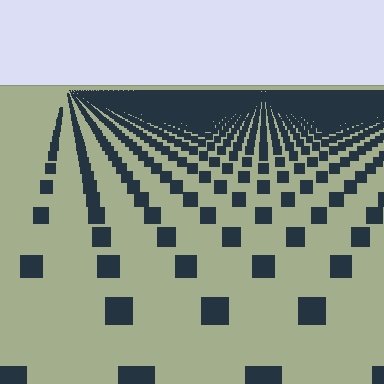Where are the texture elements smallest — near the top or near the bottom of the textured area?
Near the top.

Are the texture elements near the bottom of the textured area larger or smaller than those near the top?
Larger. Near the bottom, elements are closer to the viewer and appear at a bigger on-screen size.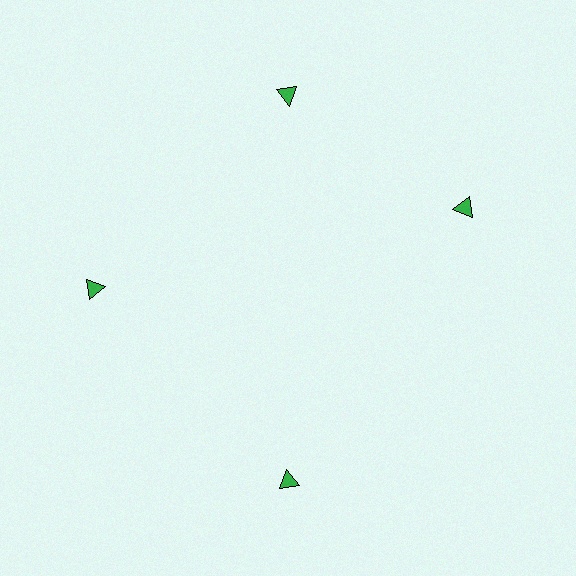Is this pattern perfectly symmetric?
No. The 4 green triangles are arranged in a ring, but one element near the 3 o'clock position is rotated out of alignment along the ring, breaking the 4-fold rotational symmetry.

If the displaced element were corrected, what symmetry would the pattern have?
It would have 4-fold rotational symmetry — the pattern would map onto itself every 90 degrees.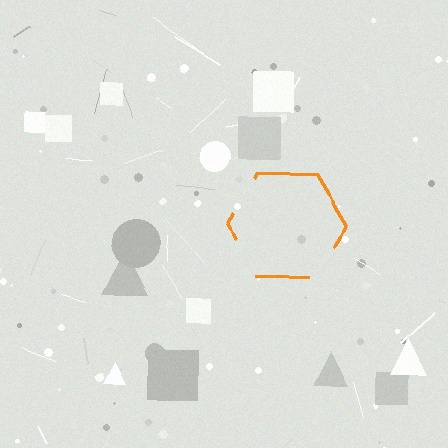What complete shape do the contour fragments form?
The contour fragments form a hexagon.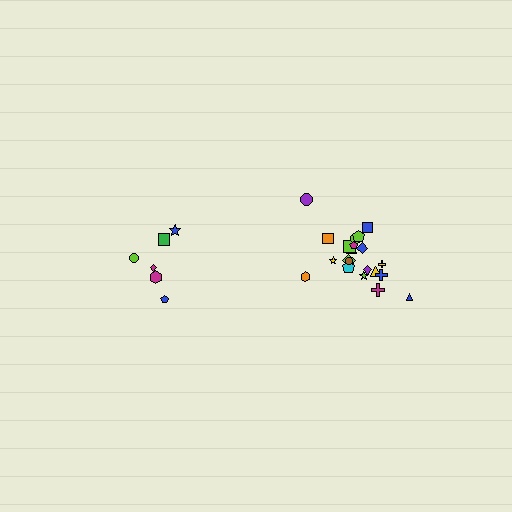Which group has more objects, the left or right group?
The right group.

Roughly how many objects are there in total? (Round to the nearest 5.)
Roughly 30 objects in total.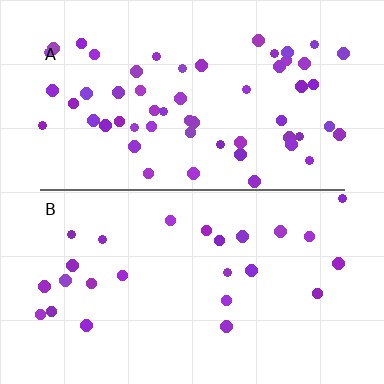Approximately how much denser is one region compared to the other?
Approximately 2.2× — region A over region B.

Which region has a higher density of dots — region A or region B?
A (the top).